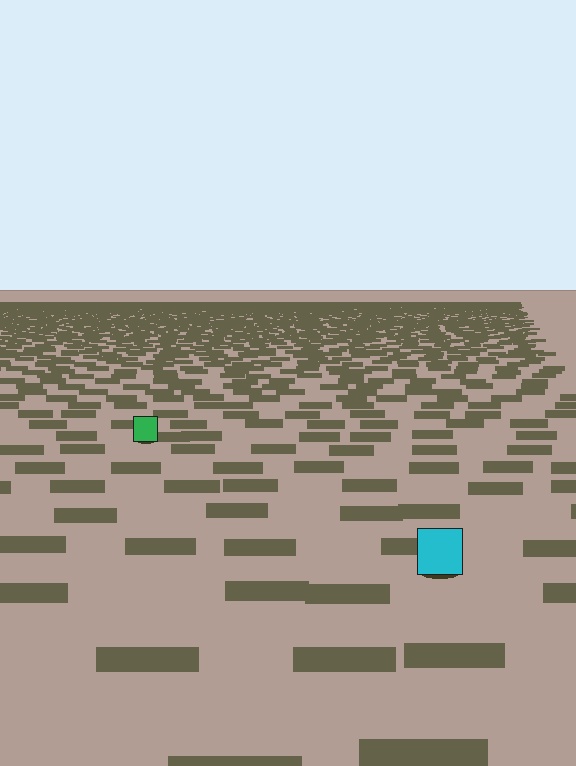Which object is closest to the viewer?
The cyan square is closest. The texture marks near it are larger and more spread out.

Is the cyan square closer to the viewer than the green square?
Yes. The cyan square is closer — you can tell from the texture gradient: the ground texture is coarser near it.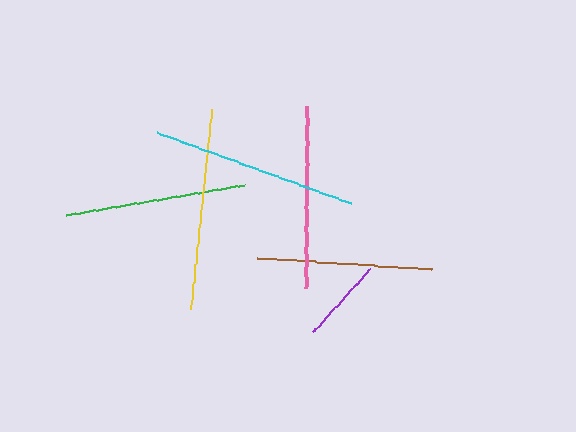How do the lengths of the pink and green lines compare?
The pink and green lines are approximately the same length.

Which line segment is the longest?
The cyan line is the longest at approximately 206 pixels.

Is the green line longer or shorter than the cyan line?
The cyan line is longer than the green line.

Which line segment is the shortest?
The purple line is the shortest at approximately 85 pixels.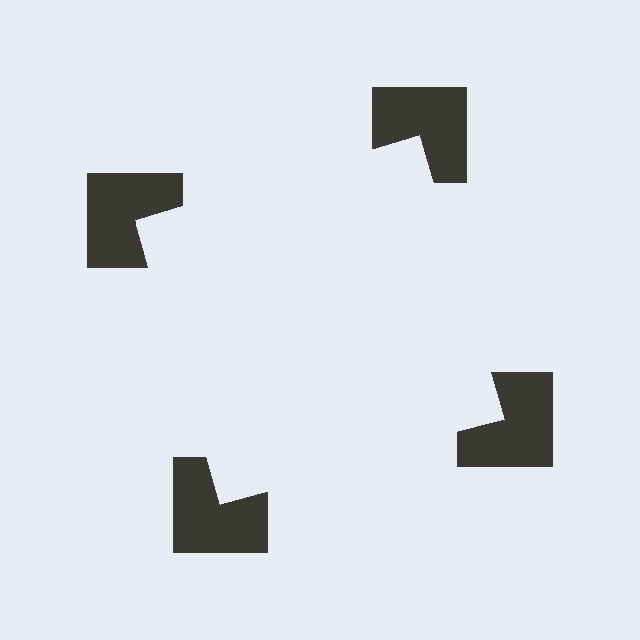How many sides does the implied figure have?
4 sides.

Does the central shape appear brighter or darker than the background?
It typically appears slightly brighter than the background, even though no actual brightness change is drawn.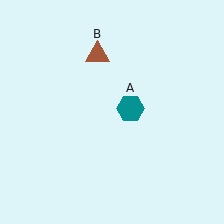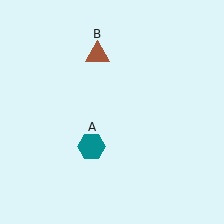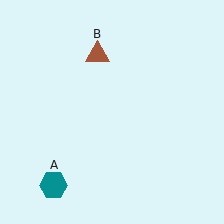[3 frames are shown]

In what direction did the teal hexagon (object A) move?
The teal hexagon (object A) moved down and to the left.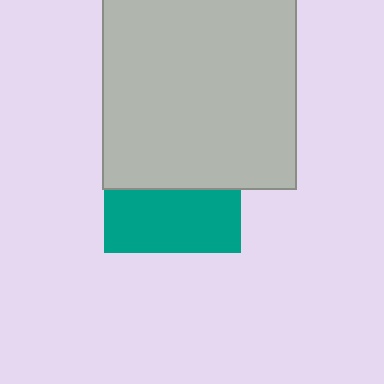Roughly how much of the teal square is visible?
About half of it is visible (roughly 47%).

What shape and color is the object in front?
The object in front is a light gray square.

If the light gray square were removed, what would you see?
You would see the complete teal square.